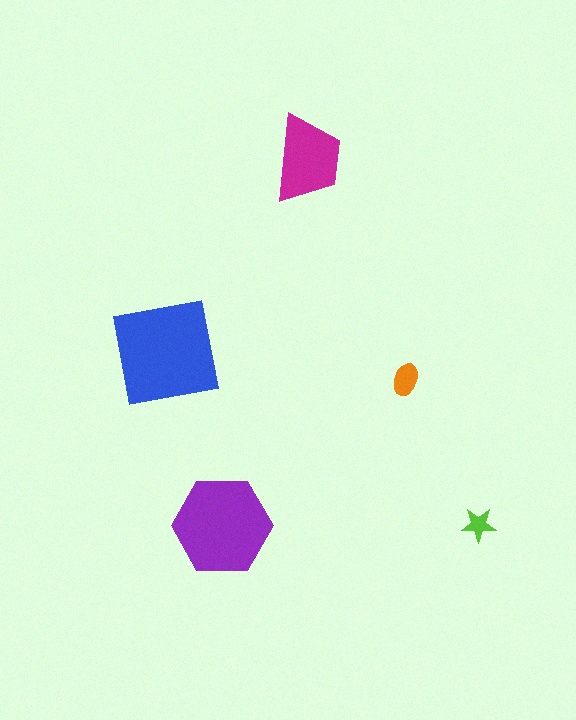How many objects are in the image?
There are 5 objects in the image.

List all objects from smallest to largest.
The lime star, the orange ellipse, the magenta trapezoid, the purple hexagon, the blue square.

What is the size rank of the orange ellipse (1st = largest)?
4th.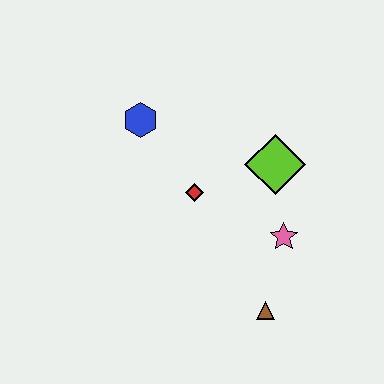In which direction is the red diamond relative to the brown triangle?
The red diamond is above the brown triangle.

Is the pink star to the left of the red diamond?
No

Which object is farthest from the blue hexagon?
The brown triangle is farthest from the blue hexagon.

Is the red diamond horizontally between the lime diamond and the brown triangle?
No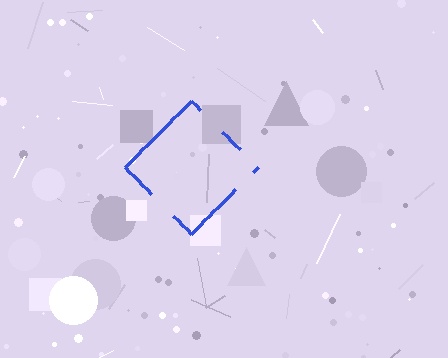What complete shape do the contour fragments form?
The contour fragments form a diamond.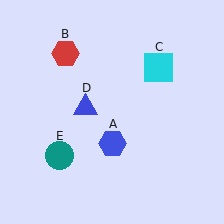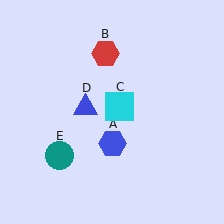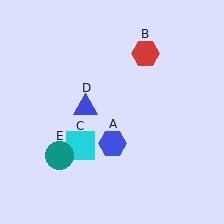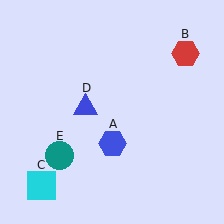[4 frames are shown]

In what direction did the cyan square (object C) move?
The cyan square (object C) moved down and to the left.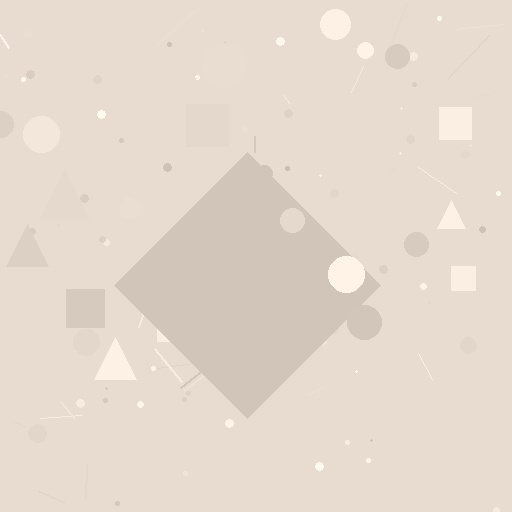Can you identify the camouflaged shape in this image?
The camouflaged shape is a diamond.